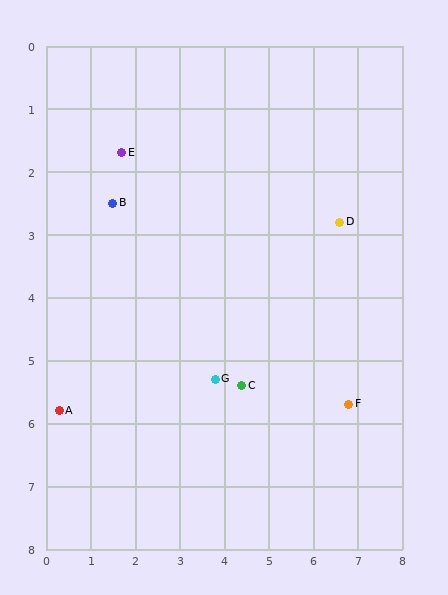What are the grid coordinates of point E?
Point E is at approximately (1.7, 1.7).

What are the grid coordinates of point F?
Point F is at approximately (6.8, 5.7).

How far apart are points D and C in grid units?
Points D and C are about 3.4 grid units apart.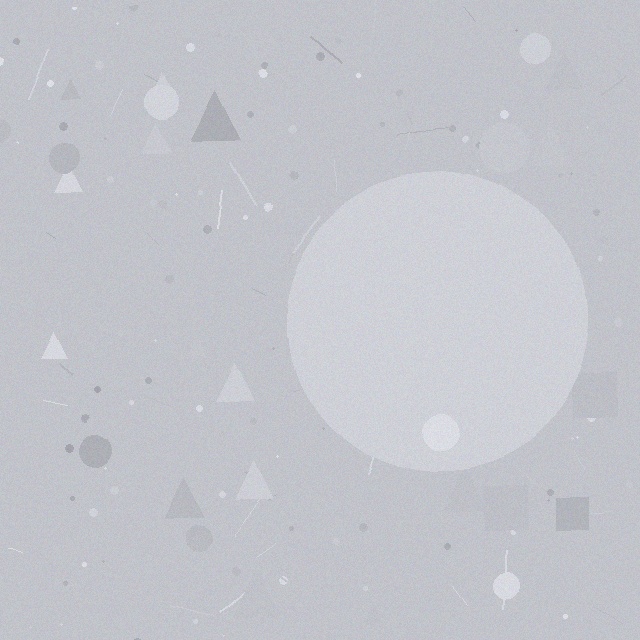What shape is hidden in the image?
A circle is hidden in the image.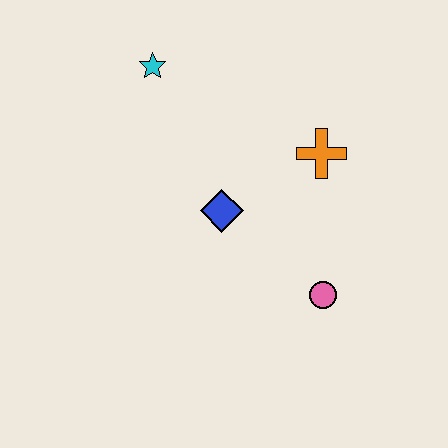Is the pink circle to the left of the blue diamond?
No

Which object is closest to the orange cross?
The blue diamond is closest to the orange cross.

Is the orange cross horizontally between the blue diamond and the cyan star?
No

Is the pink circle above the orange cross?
No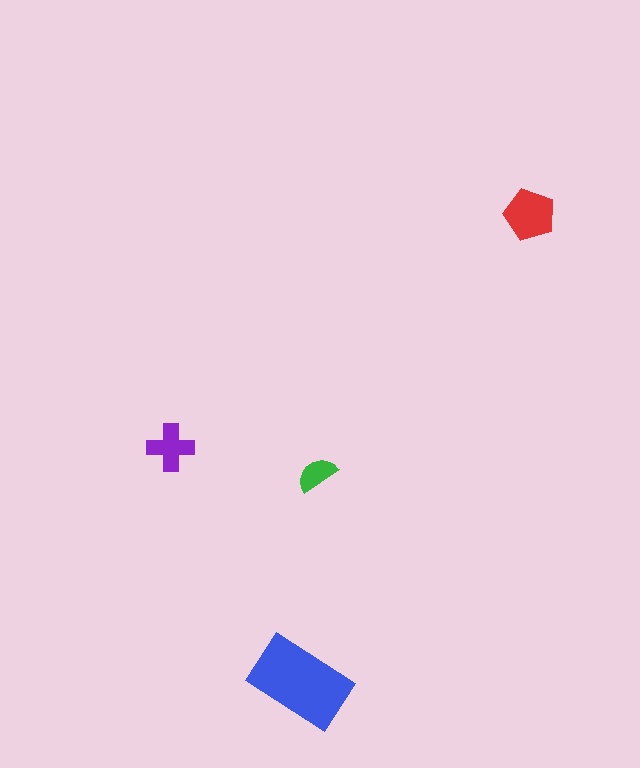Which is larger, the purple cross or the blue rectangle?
The blue rectangle.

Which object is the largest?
The blue rectangle.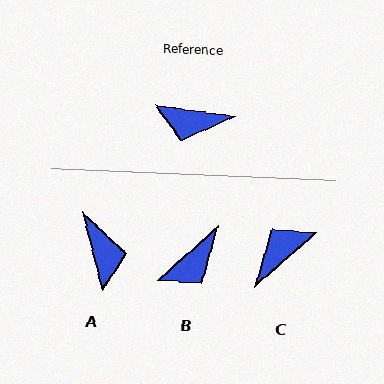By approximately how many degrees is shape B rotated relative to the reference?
Approximately 51 degrees counter-clockwise.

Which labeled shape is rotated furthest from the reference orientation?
C, about 131 degrees away.